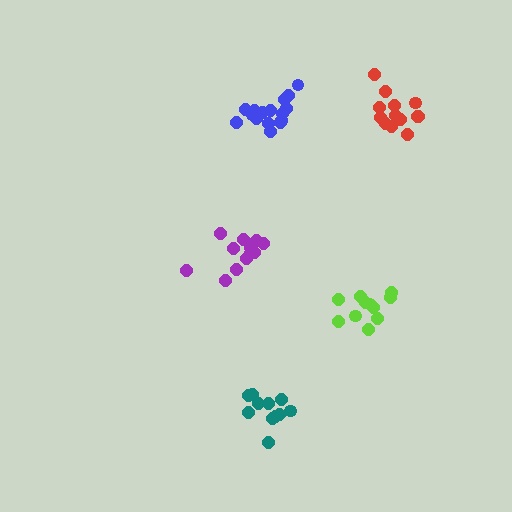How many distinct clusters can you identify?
There are 5 distinct clusters.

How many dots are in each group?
Group 1: 11 dots, Group 2: 13 dots, Group 3: 11 dots, Group 4: 16 dots, Group 5: 13 dots (64 total).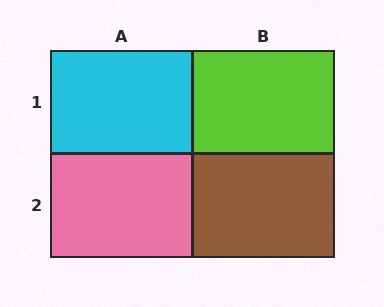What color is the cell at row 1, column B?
Lime.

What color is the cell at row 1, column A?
Cyan.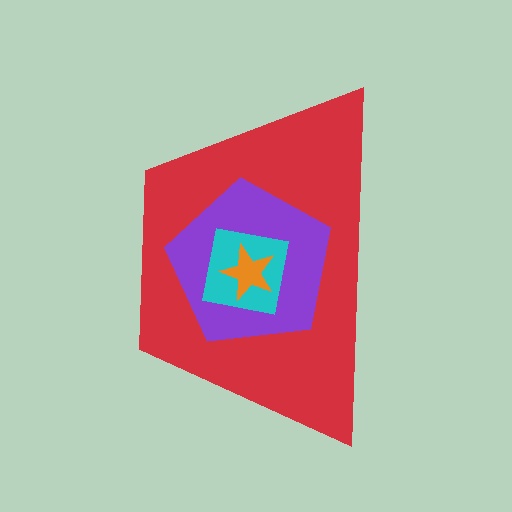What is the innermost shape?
The orange star.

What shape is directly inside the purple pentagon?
The cyan square.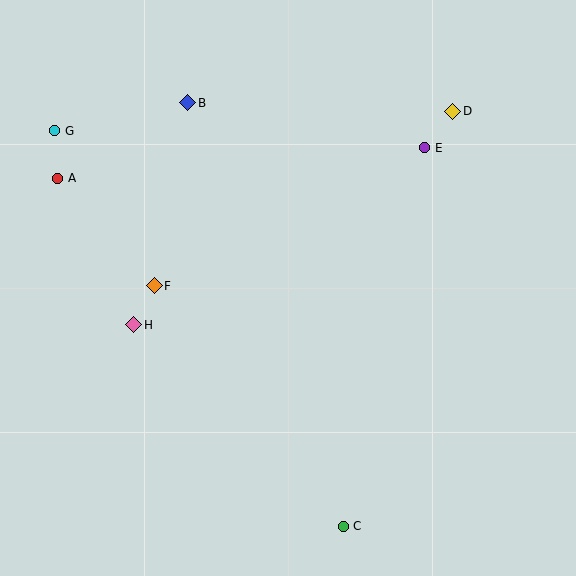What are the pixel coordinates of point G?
Point G is at (55, 131).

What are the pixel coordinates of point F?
Point F is at (154, 286).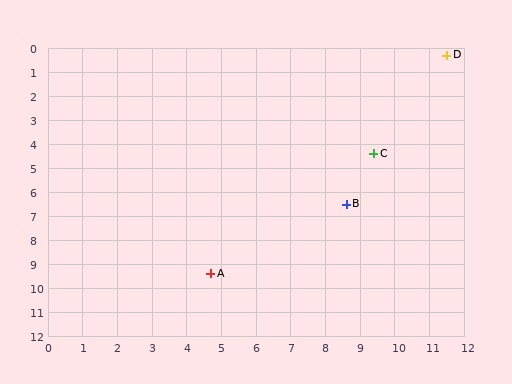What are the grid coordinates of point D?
Point D is at approximately (11.5, 0.3).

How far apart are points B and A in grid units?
Points B and A are about 4.9 grid units apart.